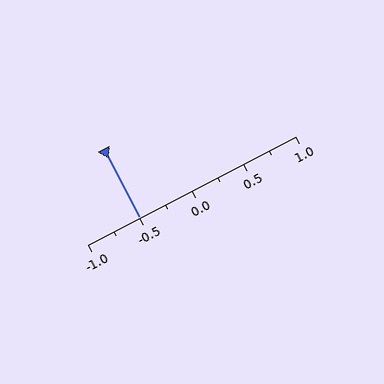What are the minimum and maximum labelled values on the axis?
The axis runs from -1.0 to 1.0.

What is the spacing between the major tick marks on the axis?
The major ticks are spaced 0.5 apart.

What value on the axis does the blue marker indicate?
The marker indicates approximately -0.5.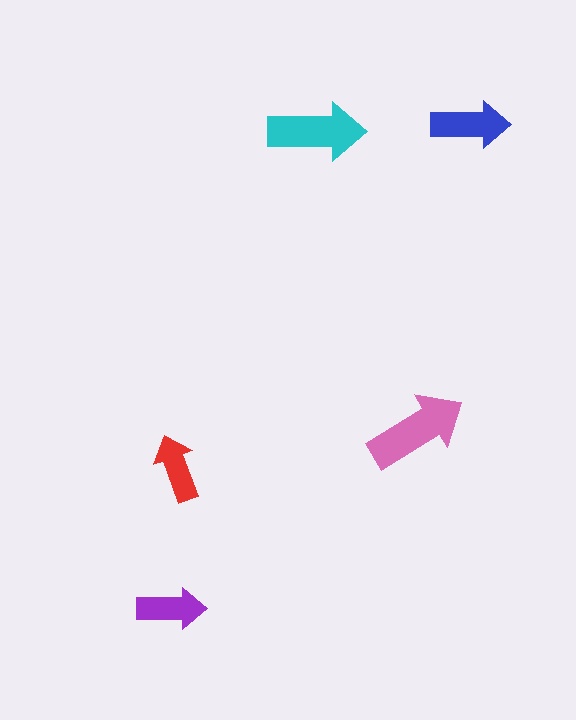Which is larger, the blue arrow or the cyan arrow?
The cyan one.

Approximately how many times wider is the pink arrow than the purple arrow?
About 1.5 times wider.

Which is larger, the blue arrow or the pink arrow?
The pink one.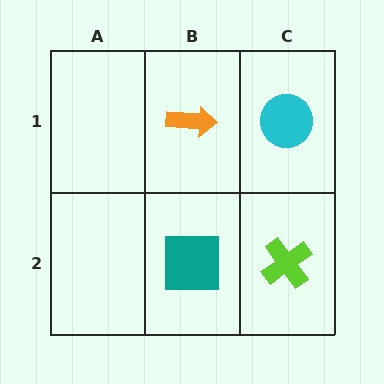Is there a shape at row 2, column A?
No, that cell is empty.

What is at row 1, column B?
An orange arrow.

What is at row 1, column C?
A cyan circle.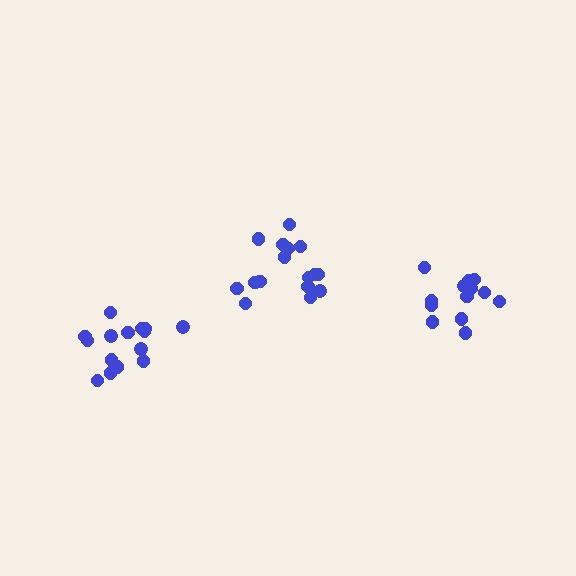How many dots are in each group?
Group 1: 14 dots, Group 2: 15 dots, Group 3: 16 dots (45 total).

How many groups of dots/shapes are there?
There are 3 groups.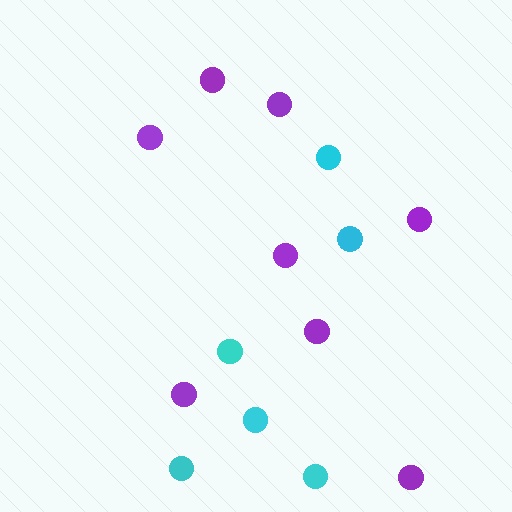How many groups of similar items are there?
There are 2 groups: one group of cyan circles (6) and one group of purple circles (8).